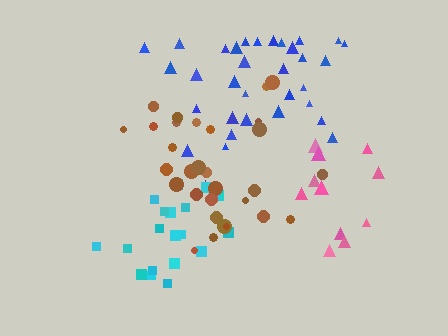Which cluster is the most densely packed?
Cyan.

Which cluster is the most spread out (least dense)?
Blue.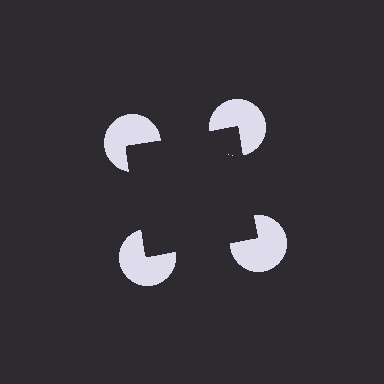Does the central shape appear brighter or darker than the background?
It typically appears slightly darker than the background, even though no actual brightness change is drawn.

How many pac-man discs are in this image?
There are 4 — one at each vertex of the illusory square.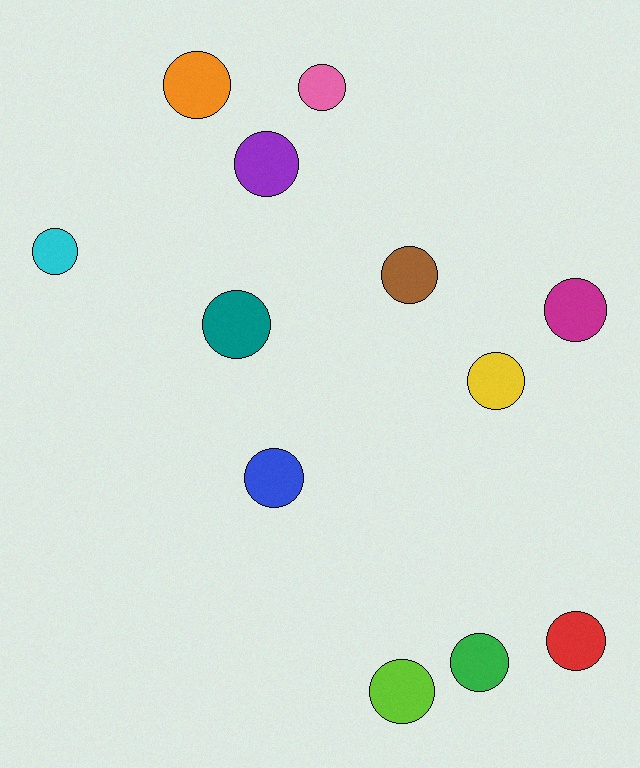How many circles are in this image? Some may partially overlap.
There are 12 circles.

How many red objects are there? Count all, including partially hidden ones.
There is 1 red object.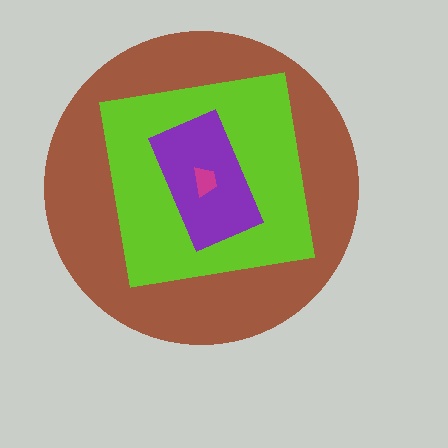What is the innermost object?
The magenta trapezoid.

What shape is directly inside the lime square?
The purple rectangle.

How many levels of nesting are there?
4.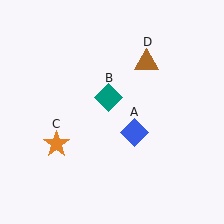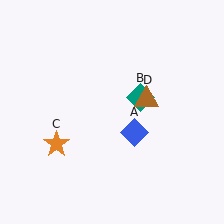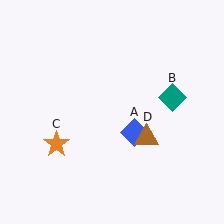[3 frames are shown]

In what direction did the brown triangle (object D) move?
The brown triangle (object D) moved down.